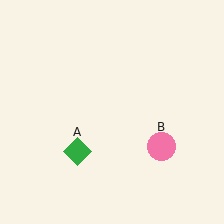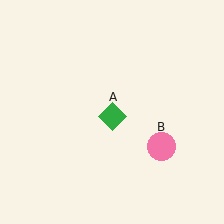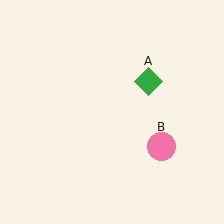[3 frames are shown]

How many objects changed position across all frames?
1 object changed position: green diamond (object A).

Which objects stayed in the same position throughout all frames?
Pink circle (object B) remained stationary.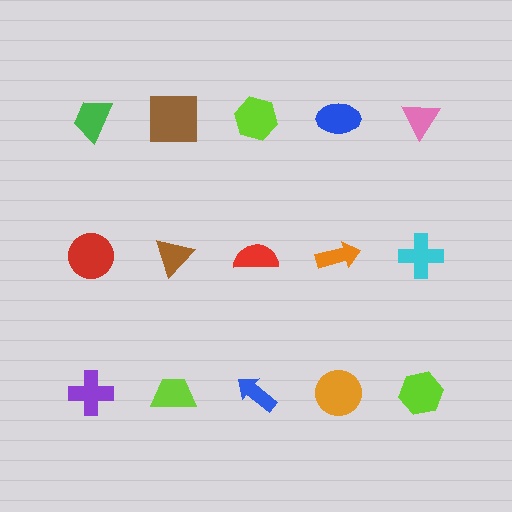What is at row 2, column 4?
An orange arrow.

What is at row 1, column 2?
A brown square.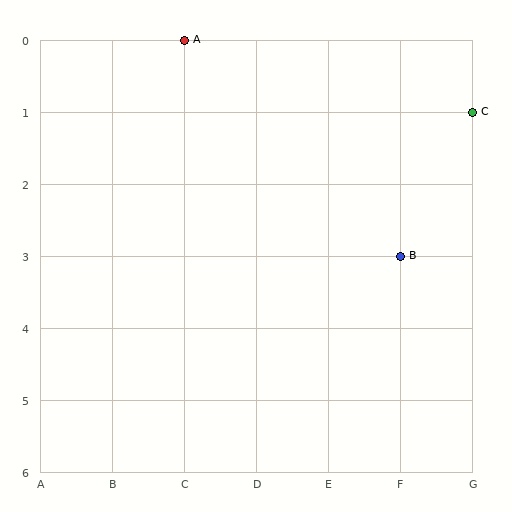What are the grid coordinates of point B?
Point B is at grid coordinates (F, 3).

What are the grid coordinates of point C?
Point C is at grid coordinates (G, 1).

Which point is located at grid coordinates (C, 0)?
Point A is at (C, 0).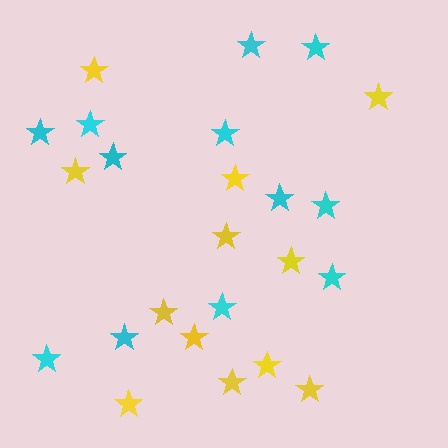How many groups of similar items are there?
There are 2 groups: one group of yellow stars (12) and one group of cyan stars (12).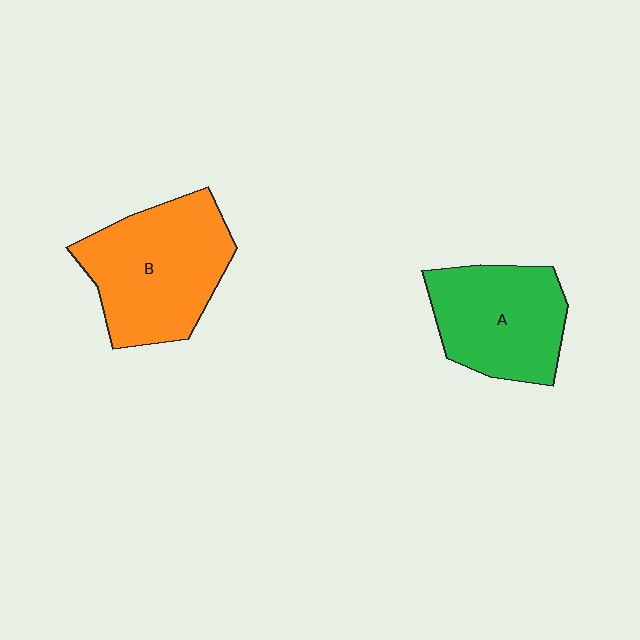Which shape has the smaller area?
Shape A (green).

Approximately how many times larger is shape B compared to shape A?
Approximately 1.2 times.